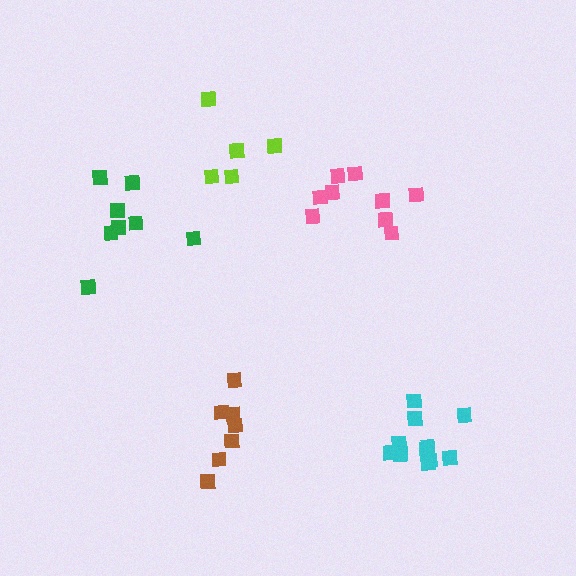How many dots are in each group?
Group 1: 7 dots, Group 2: 11 dots, Group 3: 9 dots, Group 4: 5 dots, Group 5: 8 dots (40 total).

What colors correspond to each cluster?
The clusters are colored: brown, cyan, pink, lime, green.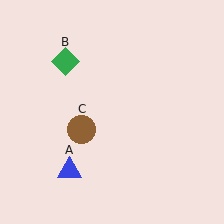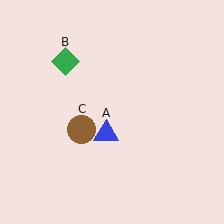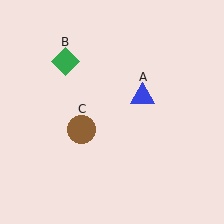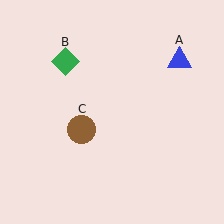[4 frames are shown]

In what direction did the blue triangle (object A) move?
The blue triangle (object A) moved up and to the right.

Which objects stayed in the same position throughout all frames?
Green diamond (object B) and brown circle (object C) remained stationary.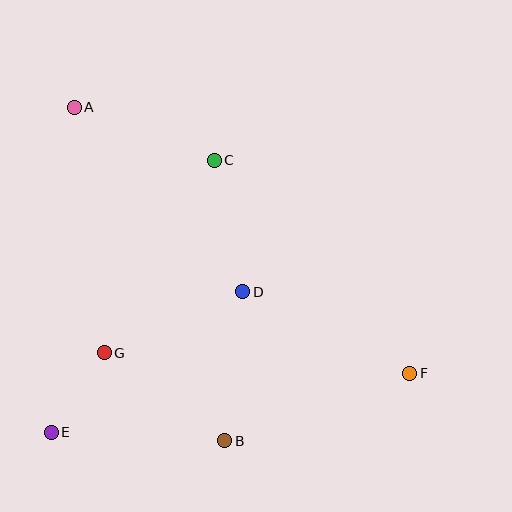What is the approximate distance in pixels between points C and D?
The distance between C and D is approximately 134 pixels.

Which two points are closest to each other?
Points E and G are closest to each other.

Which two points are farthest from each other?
Points A and F are farthest from each other.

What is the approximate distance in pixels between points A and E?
The distance between A and E is approximately 326 pixels.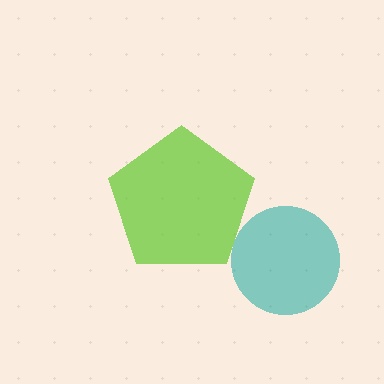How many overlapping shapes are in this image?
There are 2 overlapping shapes in the image.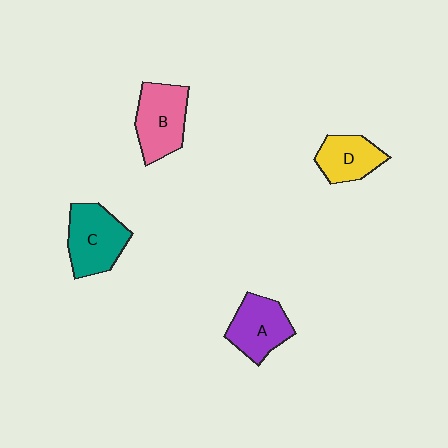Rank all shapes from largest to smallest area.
From largest to smallest: C (teal), B (pink), A (purple), D (yellow).